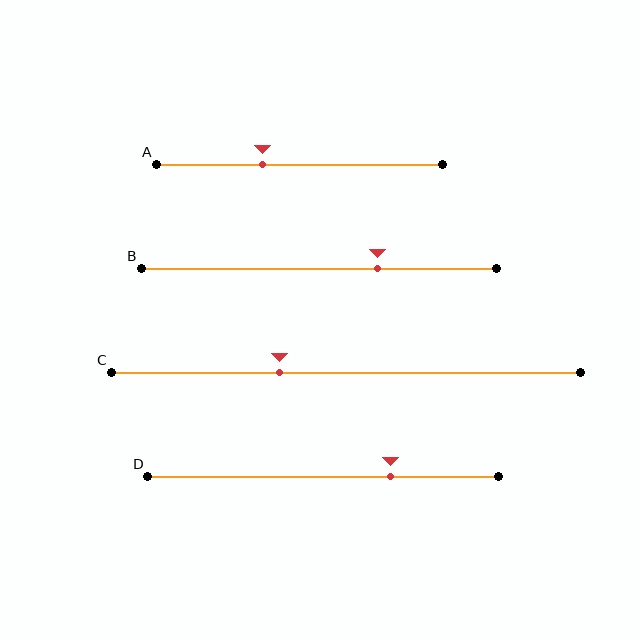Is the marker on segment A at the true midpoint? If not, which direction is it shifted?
No, the marker on segment A is shifted to the left by about 13% of the segment length.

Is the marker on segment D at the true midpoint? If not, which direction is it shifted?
No, the marker on segment D is shifted to the right by about 19% of the segment length.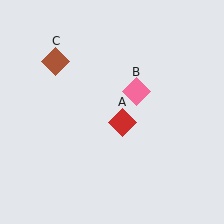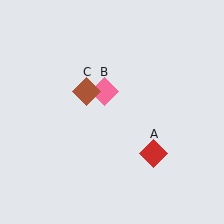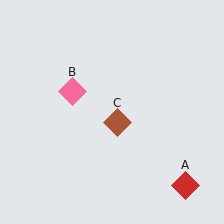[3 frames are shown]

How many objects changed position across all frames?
3 objects changed position: red diamond (object A), pink diamond (object B), brown diamond (object C).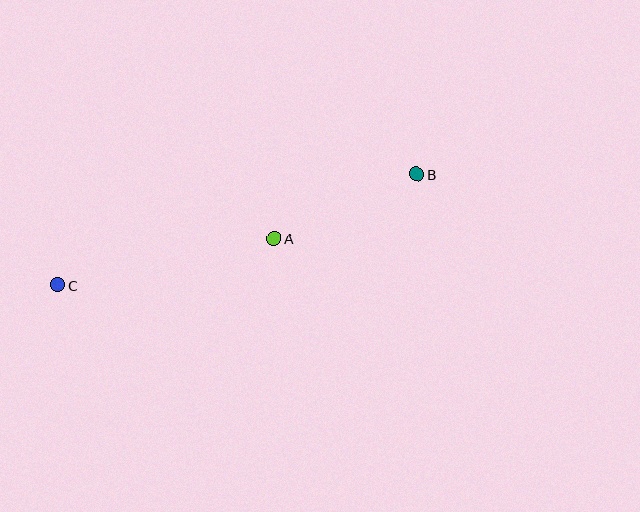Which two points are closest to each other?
Points A and B are closest to each other.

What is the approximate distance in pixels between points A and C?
The distance between A and C is approximately 221 pixels.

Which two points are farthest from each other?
Points B and C are farthest from each other.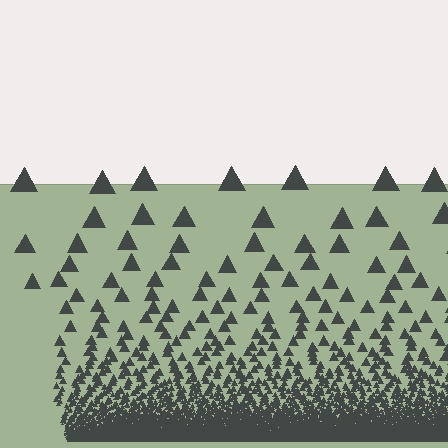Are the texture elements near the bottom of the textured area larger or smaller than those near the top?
Smaller. The gradient is inverted — elements near the bottom are smaller and denser.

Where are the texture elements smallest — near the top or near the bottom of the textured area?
Near the bottom.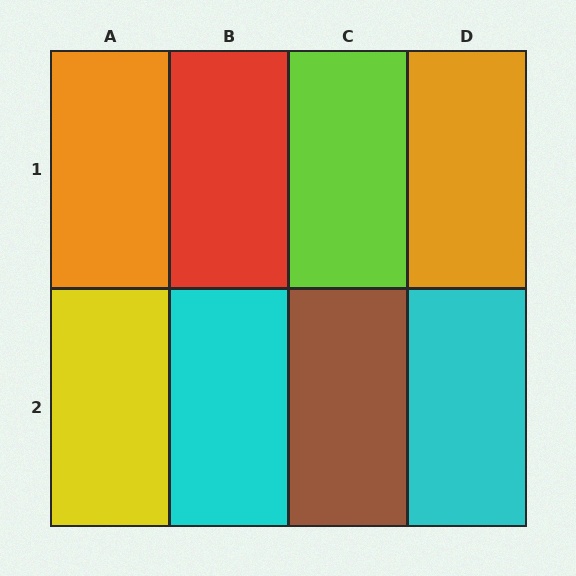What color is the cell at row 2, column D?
Cyan.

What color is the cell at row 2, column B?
Cyan.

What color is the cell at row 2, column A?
Yellow.